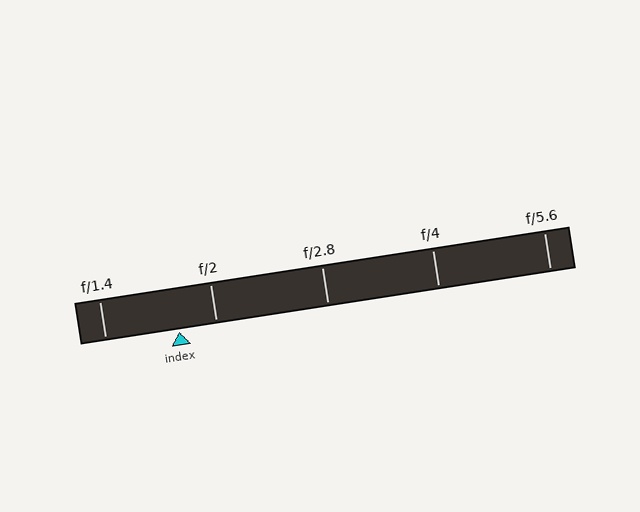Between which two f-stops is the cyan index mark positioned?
The index mark is between f/1.4 and f/2.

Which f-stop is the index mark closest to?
The index mark is closest to f/2.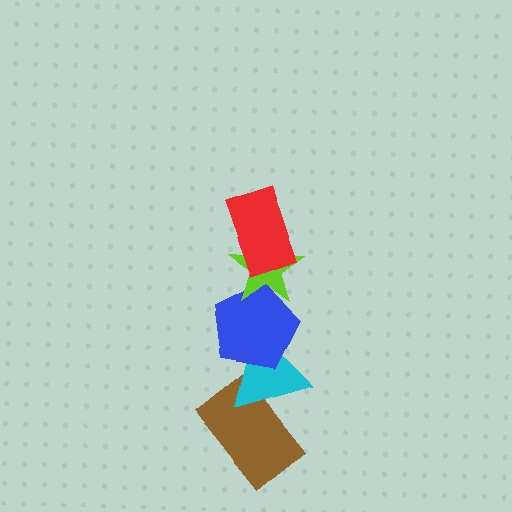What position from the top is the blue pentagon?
The blue pentagon is 3rd from the top.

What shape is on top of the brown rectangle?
The cyan triangle is on top of the brown rectangle.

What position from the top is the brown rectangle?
The brown rectangle is 5th from the top.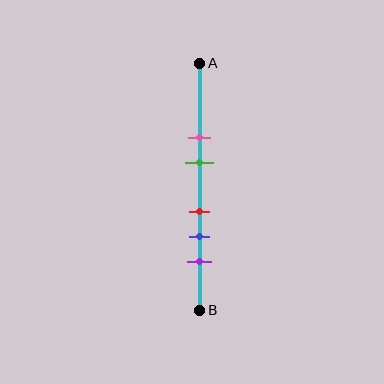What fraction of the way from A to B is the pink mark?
The pink mark is approximately 30% (0.3) of the way from A to B.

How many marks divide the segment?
There are 5 marks dividing the segment.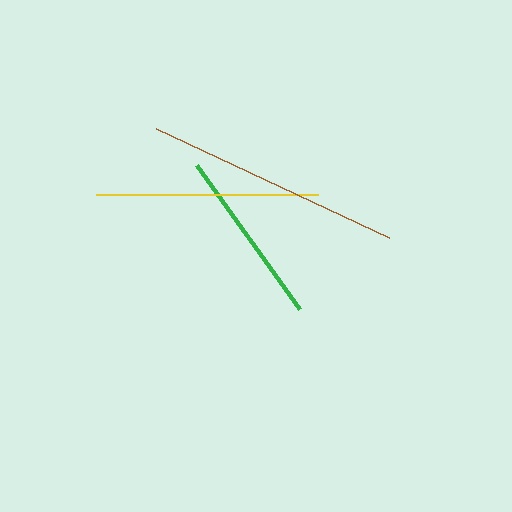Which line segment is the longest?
The brown line is the longest at approximately 257 pixels.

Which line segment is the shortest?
The green line is the shortest at approximately 176 pixels.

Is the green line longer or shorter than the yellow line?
The yellow line is longer than the green line.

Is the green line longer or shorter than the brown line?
The brown line is longer than the green line.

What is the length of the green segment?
The green segment is approximately 176 pixels long.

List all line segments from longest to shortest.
From longest to shortest: brown, yellow, green.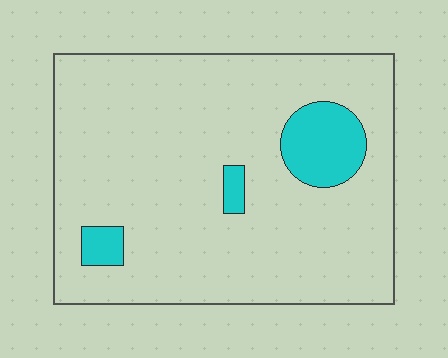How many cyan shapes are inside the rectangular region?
3.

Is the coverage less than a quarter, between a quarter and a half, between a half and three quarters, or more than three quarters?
Less than a quarter.